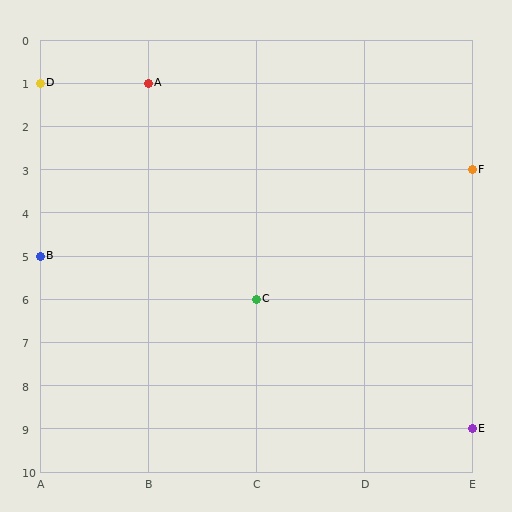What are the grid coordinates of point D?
Point D is at grid coordinates (A, 1).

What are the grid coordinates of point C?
Point C is at grid coordinates (C, 6).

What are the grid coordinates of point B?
Point B is at grid coordinates (A, 5).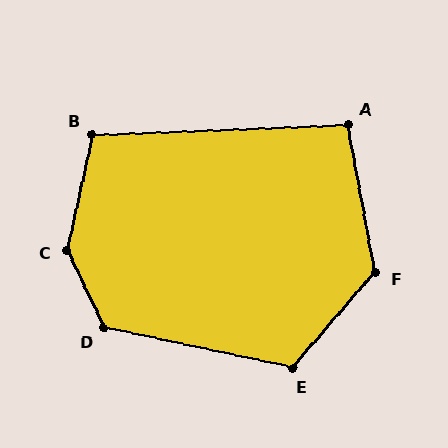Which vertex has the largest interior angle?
C, at approximately 142 degrees.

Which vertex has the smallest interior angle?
A, at approximately 98 degrees.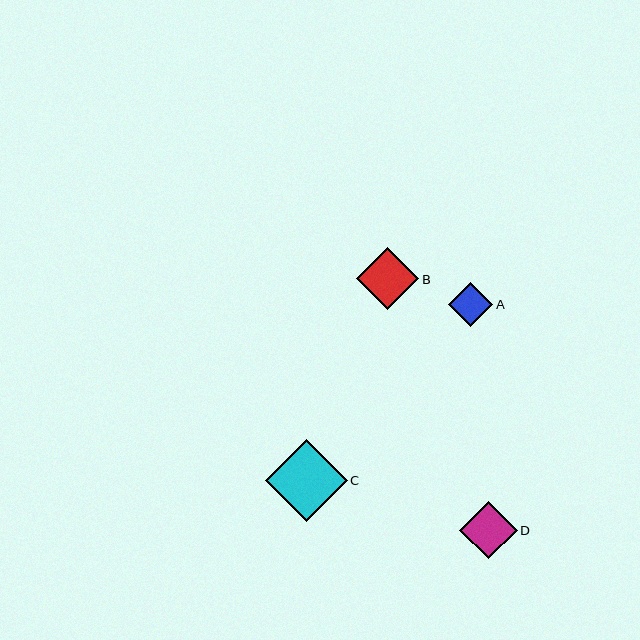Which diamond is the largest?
Diamond C is the largest with a size of approximately 82 pixels.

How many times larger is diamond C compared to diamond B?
Diamond C is approximately 1.3 times the size of diamond B.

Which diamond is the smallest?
Diamond A is the smallest with a size of approximately 44 pixels.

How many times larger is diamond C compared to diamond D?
Diamond C is approximately 1.4 times the size of diamond D.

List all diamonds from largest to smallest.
From largest to smallest: C, B, D, A.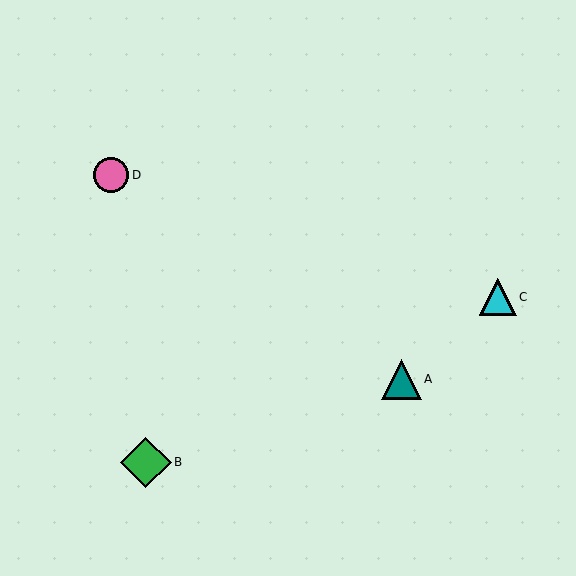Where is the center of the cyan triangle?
The center of the cyan triangle is at (498, 297).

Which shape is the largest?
The green diamond (labeled B) is the largest.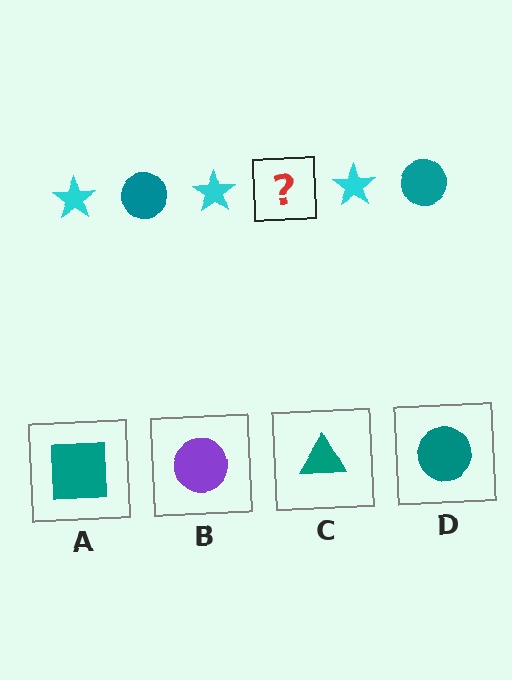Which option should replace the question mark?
Option D.